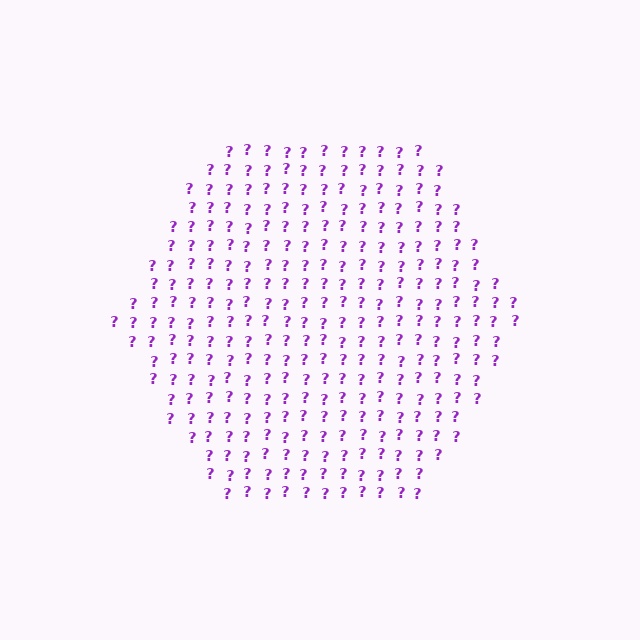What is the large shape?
The large shape is a hexagon.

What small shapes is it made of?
It is made of small question marks.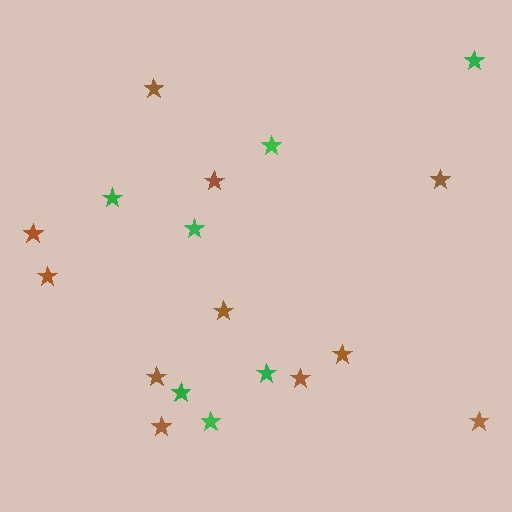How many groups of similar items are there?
There are 2 groups: one group of brown stars (11) and one group of green stars (7).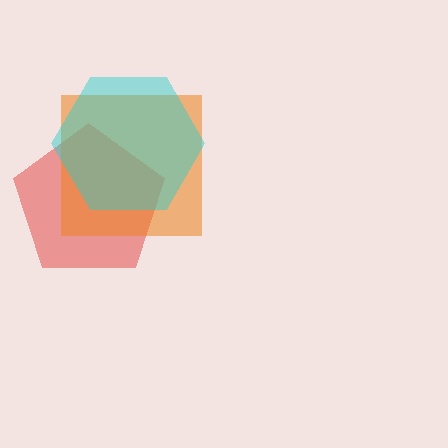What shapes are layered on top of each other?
The layered shapes are: a red pentagon, an orange square, a cyan hexagon.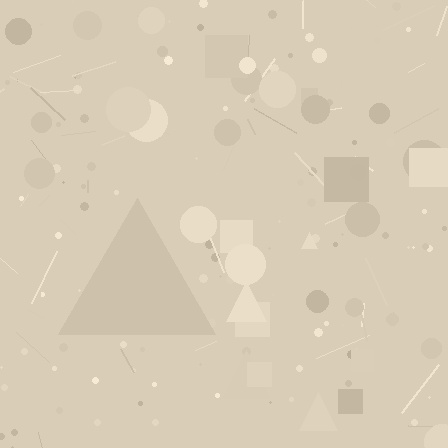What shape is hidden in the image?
A triangle is hidden in the image.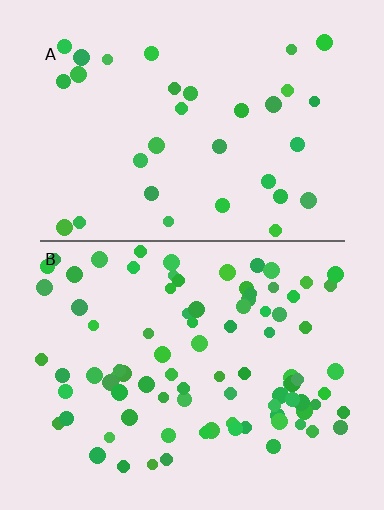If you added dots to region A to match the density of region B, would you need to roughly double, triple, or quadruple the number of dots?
Approximately triple.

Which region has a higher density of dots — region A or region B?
B (the bottom).